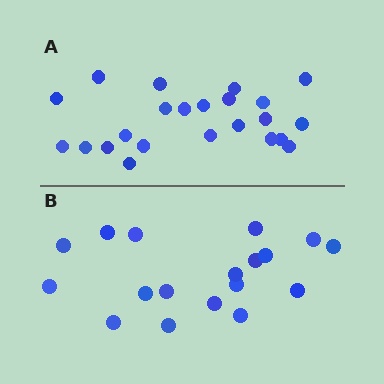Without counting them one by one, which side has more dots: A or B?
Region A (the top region) has more dots.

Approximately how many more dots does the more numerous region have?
Region A has about 5 more dots than region B.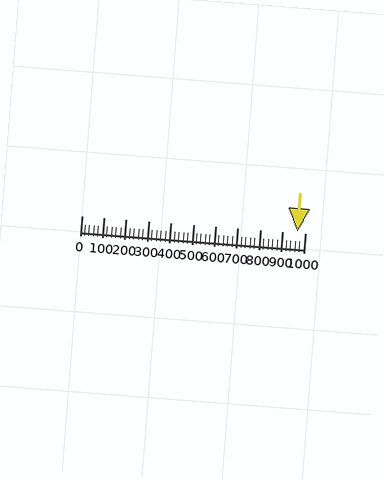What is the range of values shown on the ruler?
The ruler shows values from 0 to 1000.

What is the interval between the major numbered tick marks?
The major tick marks are spaced 100 units apart.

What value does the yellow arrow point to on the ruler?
The yellow arrow points to approximately 965.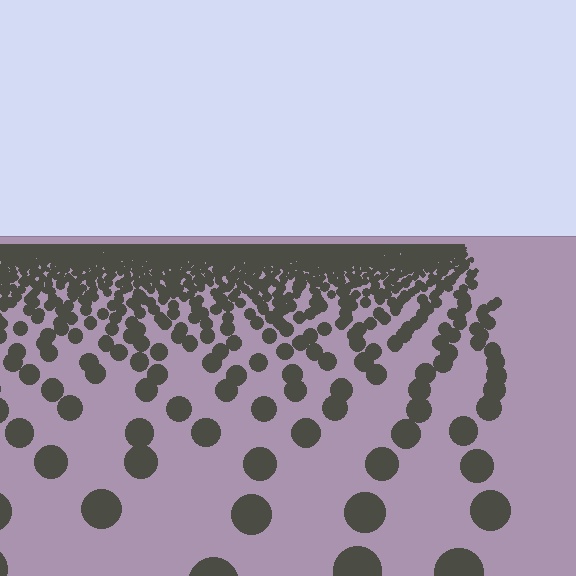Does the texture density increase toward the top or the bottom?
Density increases toward the top.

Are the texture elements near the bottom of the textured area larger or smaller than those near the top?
Larger. Near the bottom, elements are closer to the viewer and appear at a bigger on-screen size.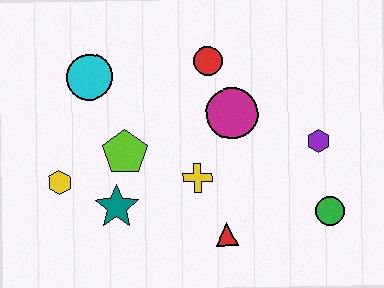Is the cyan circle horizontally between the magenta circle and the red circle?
No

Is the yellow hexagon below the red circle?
Yes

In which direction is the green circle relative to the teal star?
The green circle is to the right of the teal star.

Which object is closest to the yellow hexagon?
The teal star is closest to the yellow hexagon.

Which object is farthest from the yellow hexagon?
The green circle is farthest from the yellow hexagon.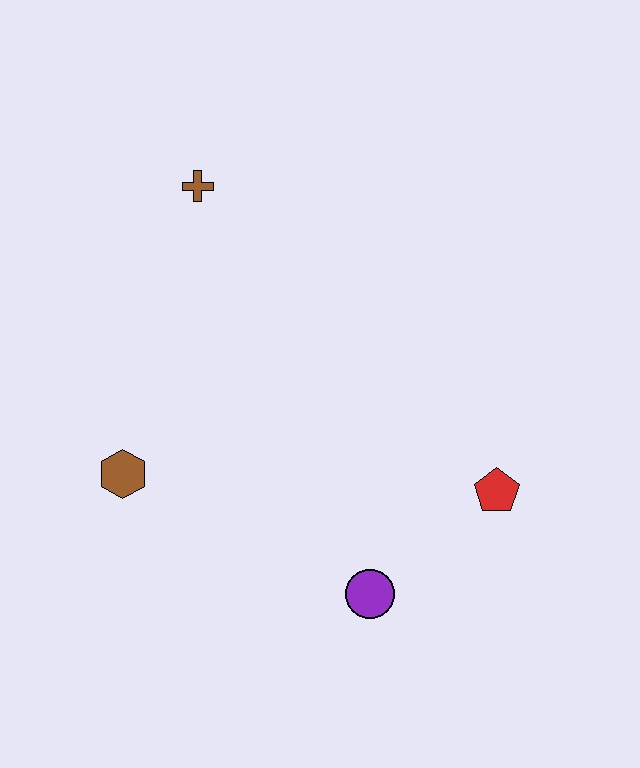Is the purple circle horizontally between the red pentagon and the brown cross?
Yes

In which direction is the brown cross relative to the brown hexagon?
The brown cross is above the brown hexagon.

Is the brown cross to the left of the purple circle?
Yes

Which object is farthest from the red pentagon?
The brown cross is farthest from the red pentagon.